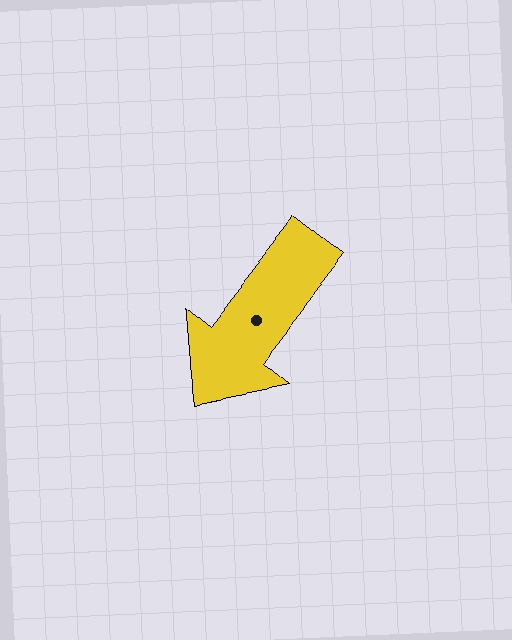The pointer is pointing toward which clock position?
Roughly 7 o'clock.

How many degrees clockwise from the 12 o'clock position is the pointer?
Approximately 218 degrees.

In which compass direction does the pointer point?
Southwest.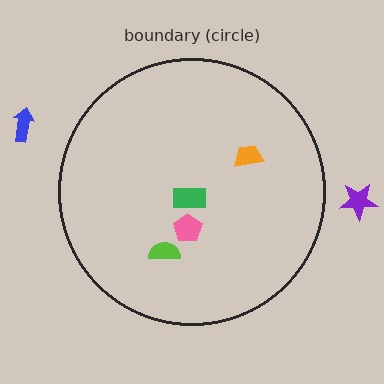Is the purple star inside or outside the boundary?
Outside.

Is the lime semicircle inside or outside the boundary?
Inside.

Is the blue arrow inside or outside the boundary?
Outside.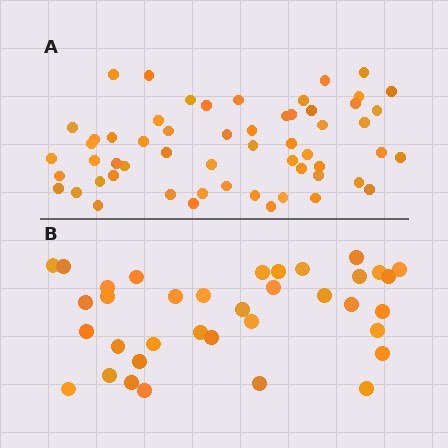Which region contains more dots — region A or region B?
Region A (the top region) has more dots.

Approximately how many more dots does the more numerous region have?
Region A has approximately 20 more dots than region B.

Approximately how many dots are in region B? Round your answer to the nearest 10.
About 40 dots. (The exact count is 36, which rounds to 40.)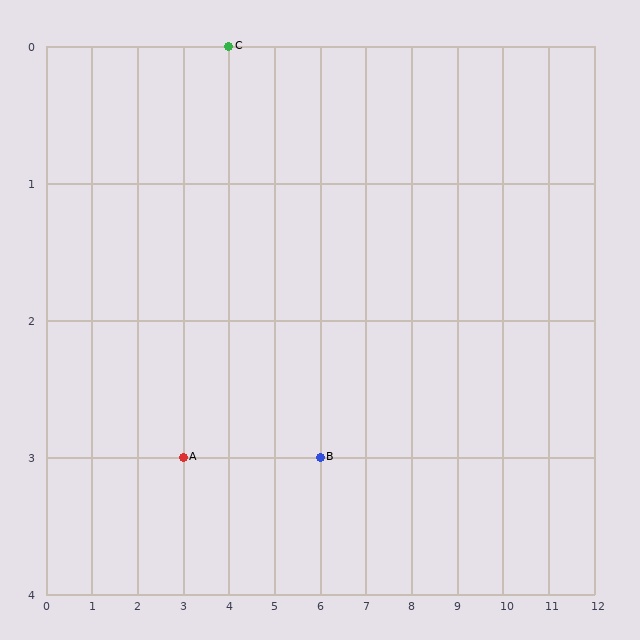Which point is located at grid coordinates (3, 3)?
Point A is at (3, 3).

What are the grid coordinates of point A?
Point A is at grid coordinates (3, 3).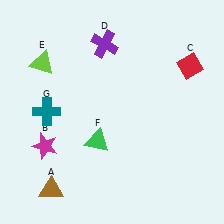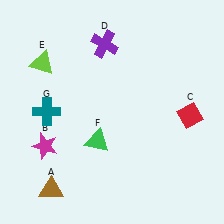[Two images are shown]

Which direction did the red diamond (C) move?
The red diamond (C) moved down.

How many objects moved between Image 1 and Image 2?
1 object moved between the two images.